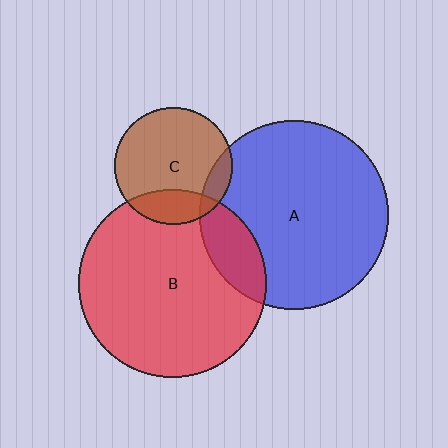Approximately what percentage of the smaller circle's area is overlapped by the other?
Approximately 15%.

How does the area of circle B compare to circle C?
Approximately 2.6 times.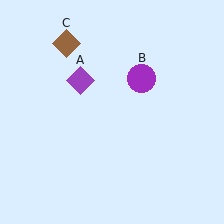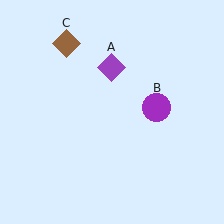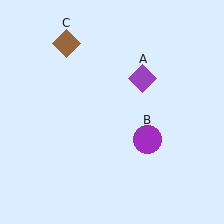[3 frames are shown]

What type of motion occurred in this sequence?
The purple diamond (object A), purple circle (object B) rotated clockwise around the center of the scene.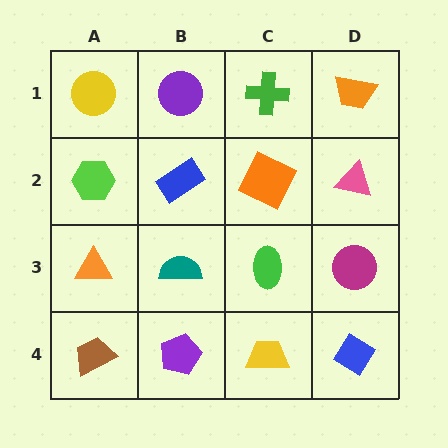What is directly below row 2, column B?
A teal semicircle.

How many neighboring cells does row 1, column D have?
2.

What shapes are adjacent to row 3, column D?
A pink triangle (row 2, column D), a blue diamond (row 4, column D), a green ellipse (row 3, column C).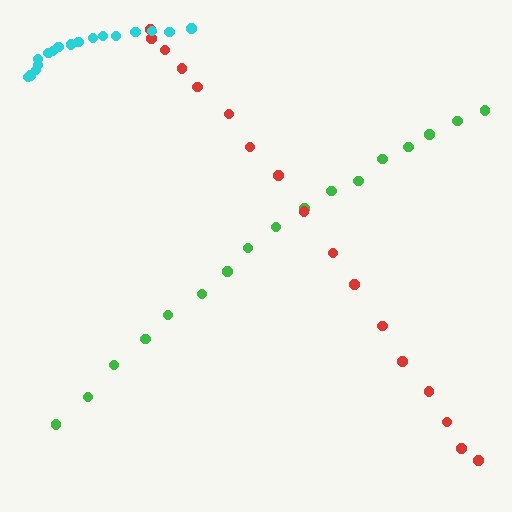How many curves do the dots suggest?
There are 3 distinct paths.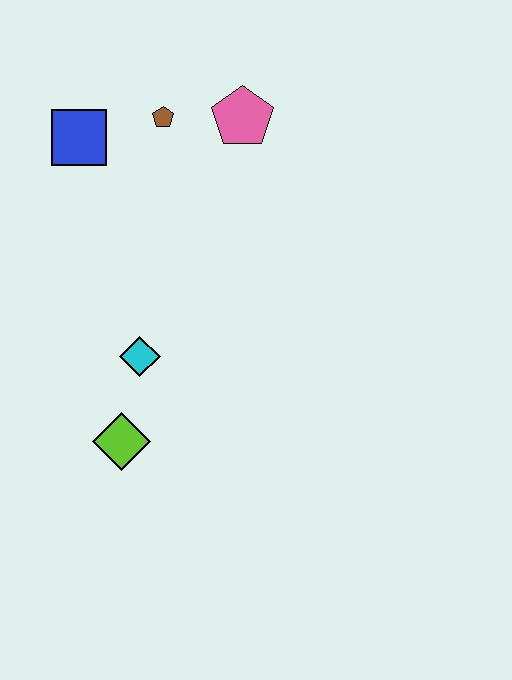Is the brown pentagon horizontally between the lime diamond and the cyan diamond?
No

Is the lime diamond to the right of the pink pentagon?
No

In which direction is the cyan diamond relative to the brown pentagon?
The cyan diamond is below the brown pentagon.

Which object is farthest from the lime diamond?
The pink pentagon is farthest from the lime diamond.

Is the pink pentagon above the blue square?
Yes